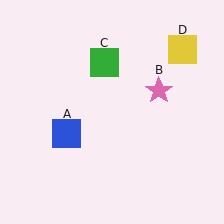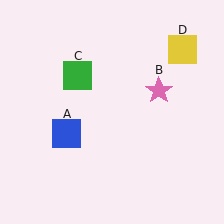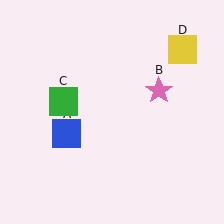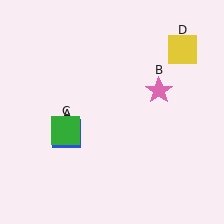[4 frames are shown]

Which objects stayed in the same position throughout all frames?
Blue square (object A) and pink star (object B) and yellow square (object D) remained stationary.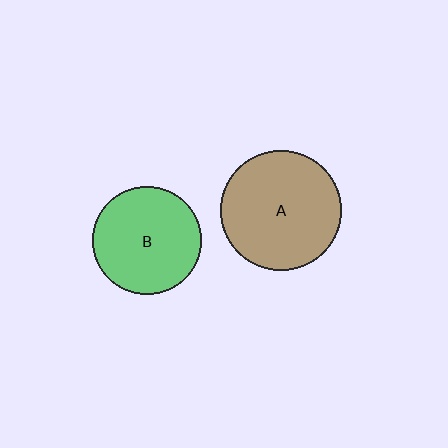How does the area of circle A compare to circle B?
Approximately 1.2 times.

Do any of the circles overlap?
No, none of the circles overlap.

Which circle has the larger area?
Circle A (brown).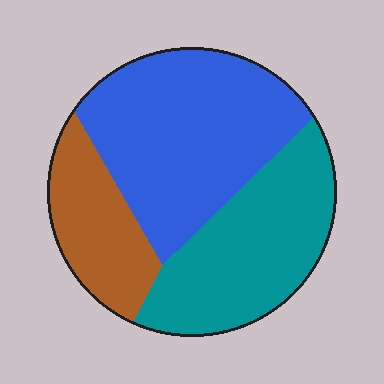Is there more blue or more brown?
Blue.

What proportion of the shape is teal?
Teal takes up between a quarter and a half of the shape.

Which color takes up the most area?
Blue, at roughly 45%.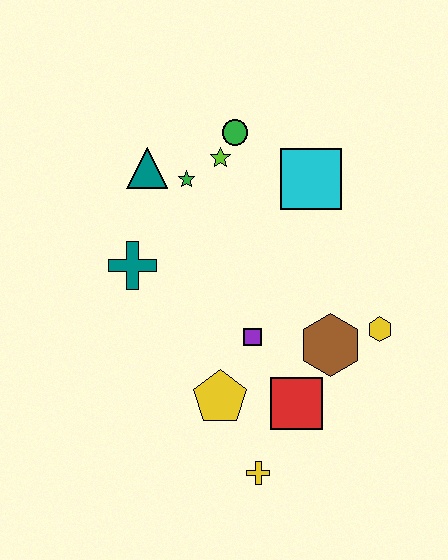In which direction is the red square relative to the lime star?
The red square is below the lime star.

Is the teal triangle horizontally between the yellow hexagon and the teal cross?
Yes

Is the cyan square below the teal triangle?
Yes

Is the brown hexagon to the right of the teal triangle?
Yes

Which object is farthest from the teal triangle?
The yellow cross is farthest from the teal triangle.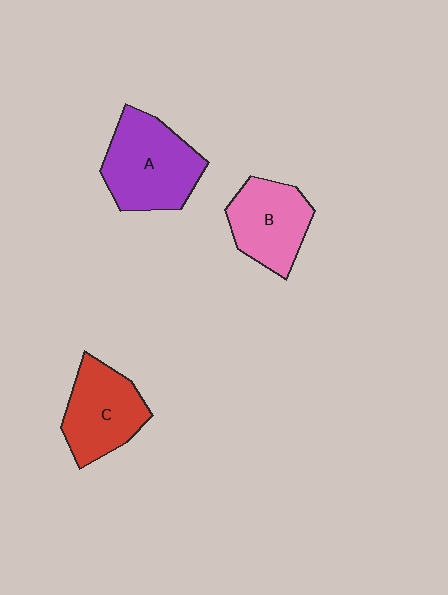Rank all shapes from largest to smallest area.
From largest to smallest: A (purple), C (red), B (pink).